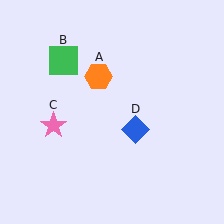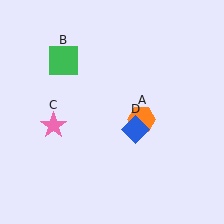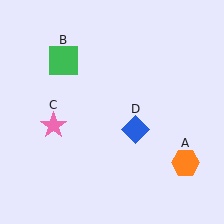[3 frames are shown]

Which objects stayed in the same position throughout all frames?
Green square (object B) and pink star (object C) and blue diamond (object D) remained stationary.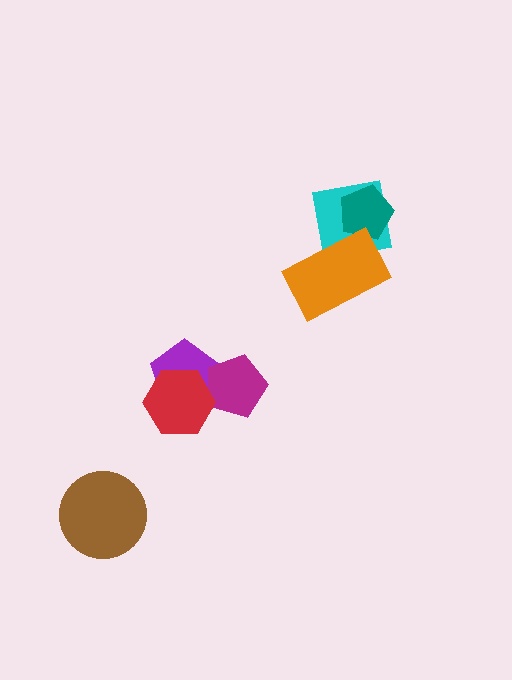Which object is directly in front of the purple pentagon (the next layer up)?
The magenta pentagon is directly in front of the purple pentagon.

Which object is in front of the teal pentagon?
The orange rectangle is in front of the teal pentagon.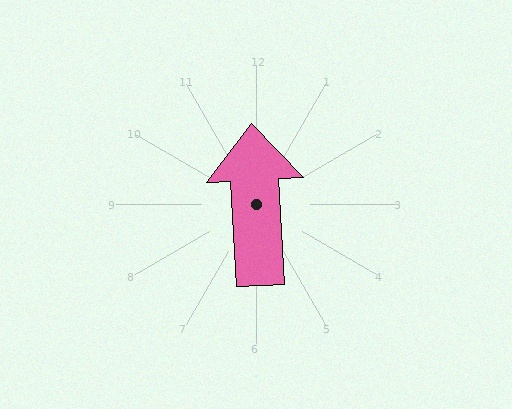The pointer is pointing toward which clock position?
Roughly 12 o'clock.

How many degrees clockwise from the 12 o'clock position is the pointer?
Approximately 357 degrees.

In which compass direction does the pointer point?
North.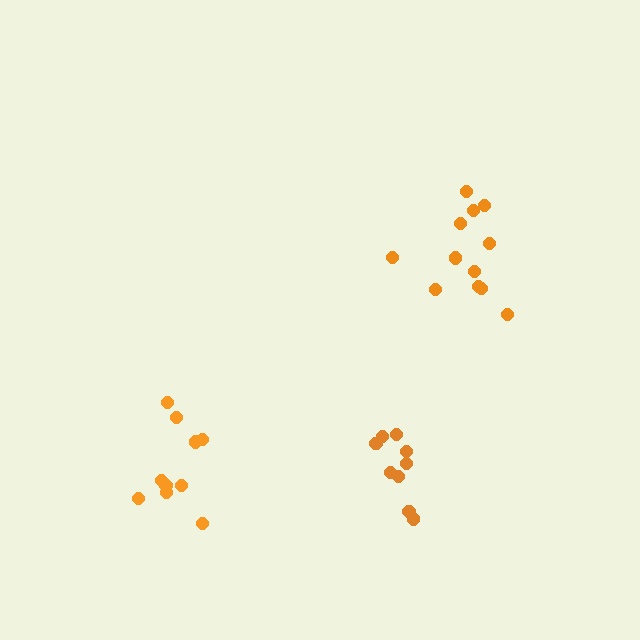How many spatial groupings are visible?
There are 3 spatial groupings.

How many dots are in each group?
Group 1: 10 dots, Group 2: 12 dots, Group 3: 9 dots (31 total).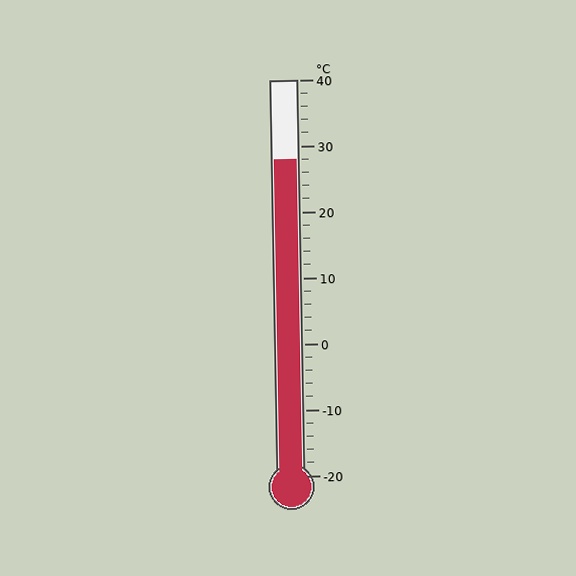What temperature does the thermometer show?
The thermometer shows approximately 28°C.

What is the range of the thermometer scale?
The thermometer scale ranges from -20°C to 40°C.